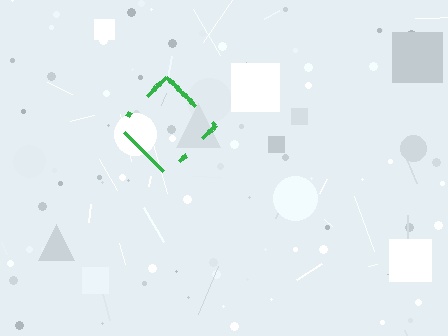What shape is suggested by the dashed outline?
The dashed outline suggests a diamond.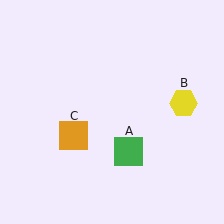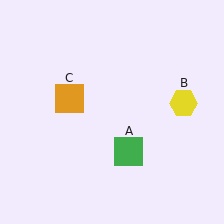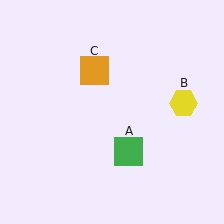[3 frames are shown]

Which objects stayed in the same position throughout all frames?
Green square (object A) and yellow hexagon (object B) remained stationary.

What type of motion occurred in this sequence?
The orange square (object C) rotated clockwise around the center of the scene.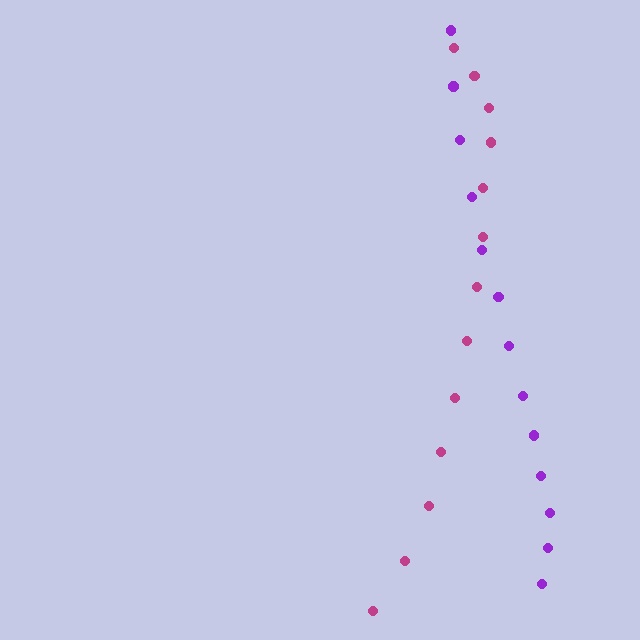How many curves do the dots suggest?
There are 2 distinct paths.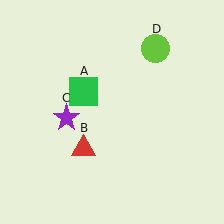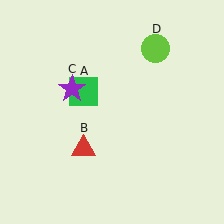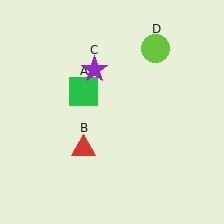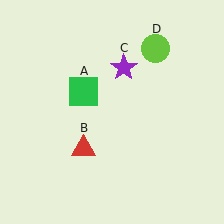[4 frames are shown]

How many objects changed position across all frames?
1 object changed position: purple star (object C).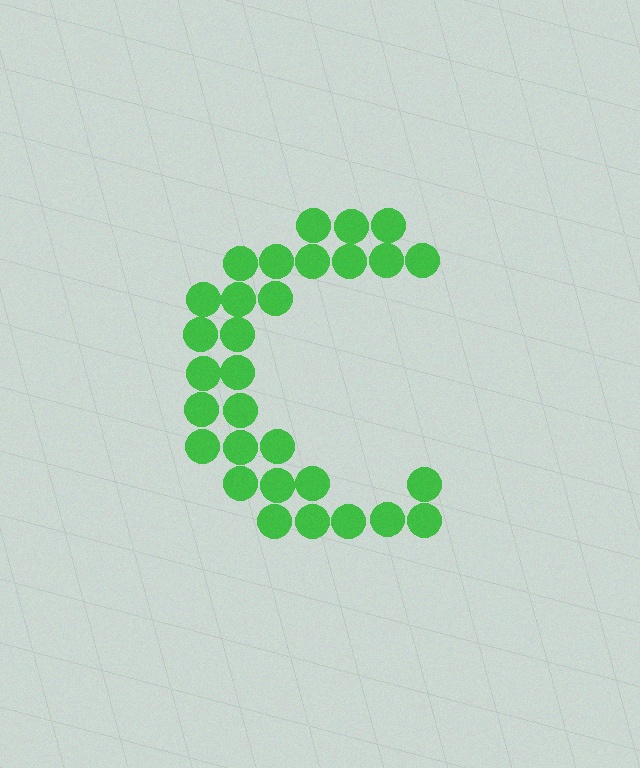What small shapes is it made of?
It is made of small circles.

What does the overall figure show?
The overall figure shows the letter C.